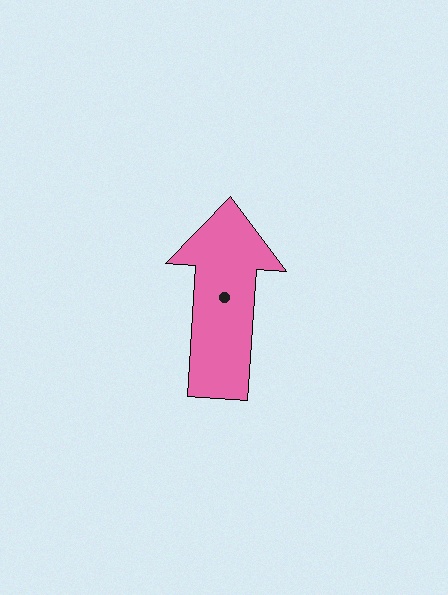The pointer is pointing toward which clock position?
Roughly 12 o'clock.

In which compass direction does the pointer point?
North.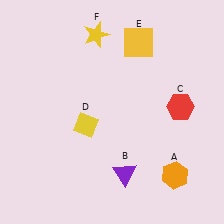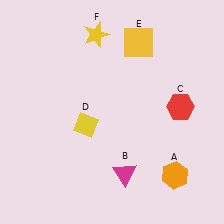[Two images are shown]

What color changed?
The triangle (B) changed from purple in Image 1 to magenta in Image 2.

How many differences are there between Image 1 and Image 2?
There is 1 difference between the two images.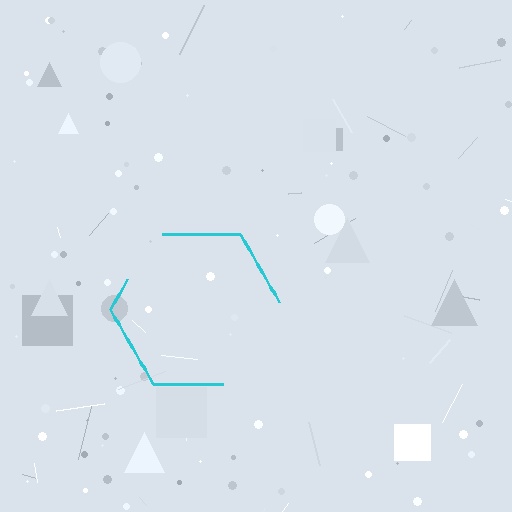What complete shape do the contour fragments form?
The contour fragments form a hexagon.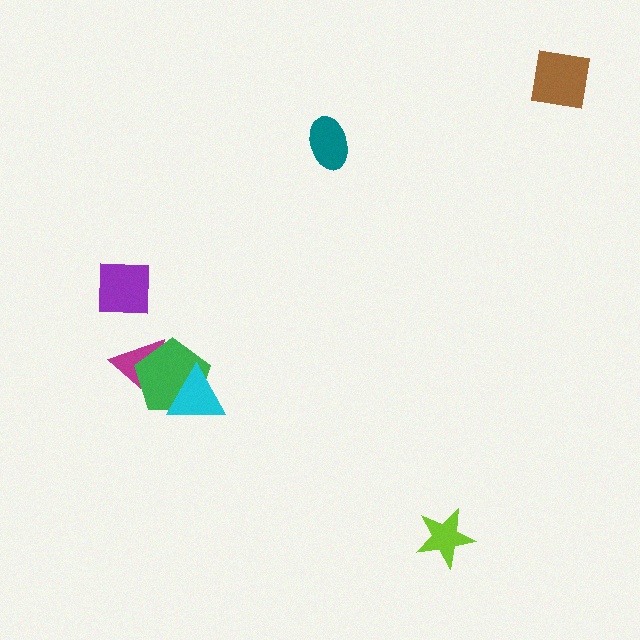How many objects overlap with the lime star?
0 objects overlap with the lime star.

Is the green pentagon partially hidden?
Yes, it is partially covered by another shape.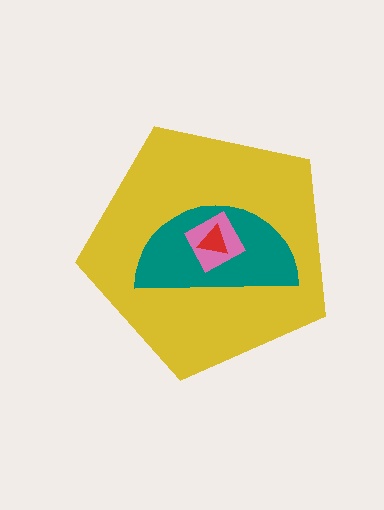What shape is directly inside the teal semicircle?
The pink square.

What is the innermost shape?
The red triangle.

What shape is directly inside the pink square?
The red triangle.